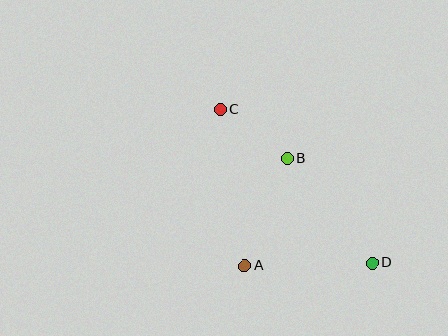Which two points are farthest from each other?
Points C and D are farthest from each other.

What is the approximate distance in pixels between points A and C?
The distance between A and C is approximately 158 pixels.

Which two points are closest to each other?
Points B and C are closest to each other.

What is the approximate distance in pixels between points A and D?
The distance between A and D is approximately 127 pixels.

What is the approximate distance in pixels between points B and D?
The distance between B and D is approximately 135 pixels.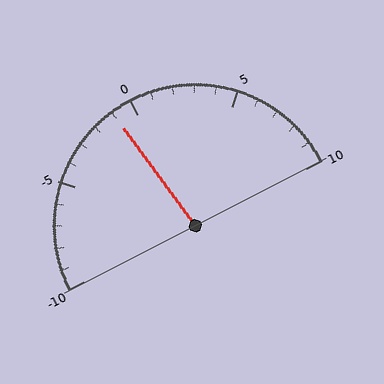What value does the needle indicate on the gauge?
The needle indicates approximately -1.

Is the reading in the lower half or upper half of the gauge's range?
The reading is in the lower half of the range (-10 to 10).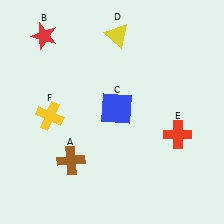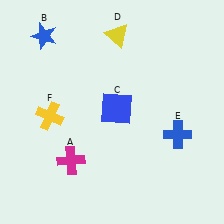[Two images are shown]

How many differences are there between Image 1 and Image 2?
There are 3 differences between the two images.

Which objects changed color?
A changed from brown to magenta. B changed from red to blue. E changed from red to blue.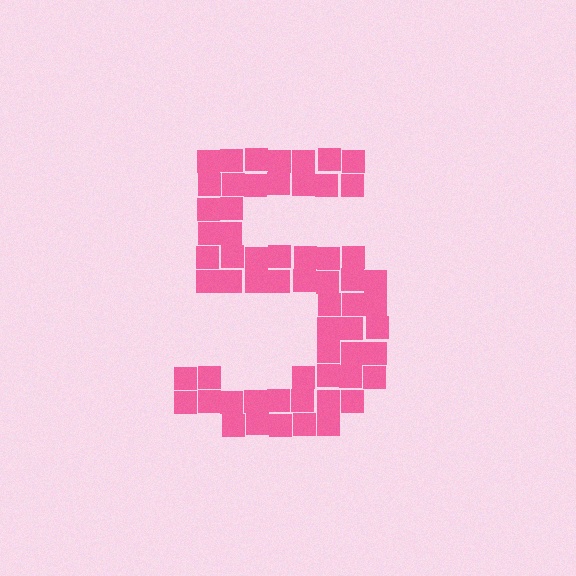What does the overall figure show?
The overall figure shows the digit 5.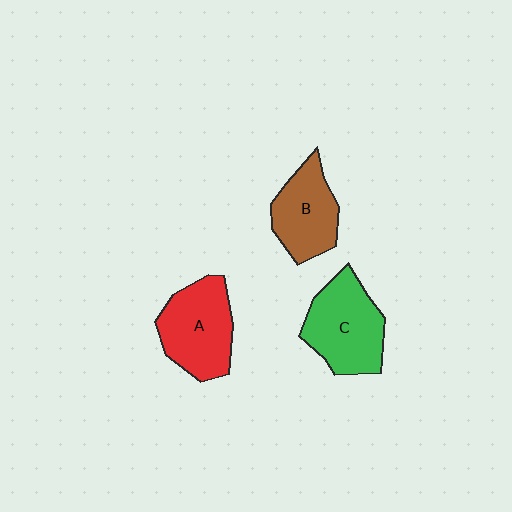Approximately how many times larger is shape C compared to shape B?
Approximately 1.2 times.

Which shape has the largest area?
Shape C (green).